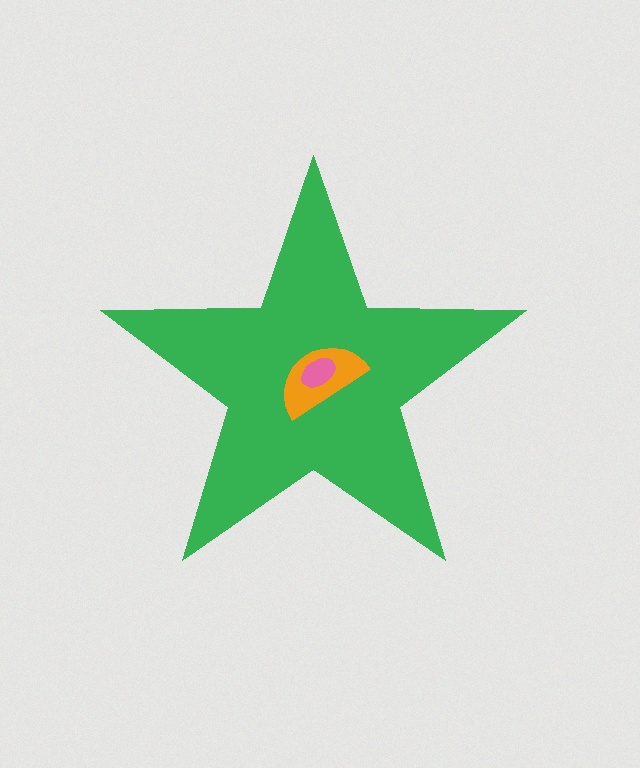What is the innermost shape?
The pink ellipse.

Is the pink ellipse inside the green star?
Yes.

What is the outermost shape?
The green star.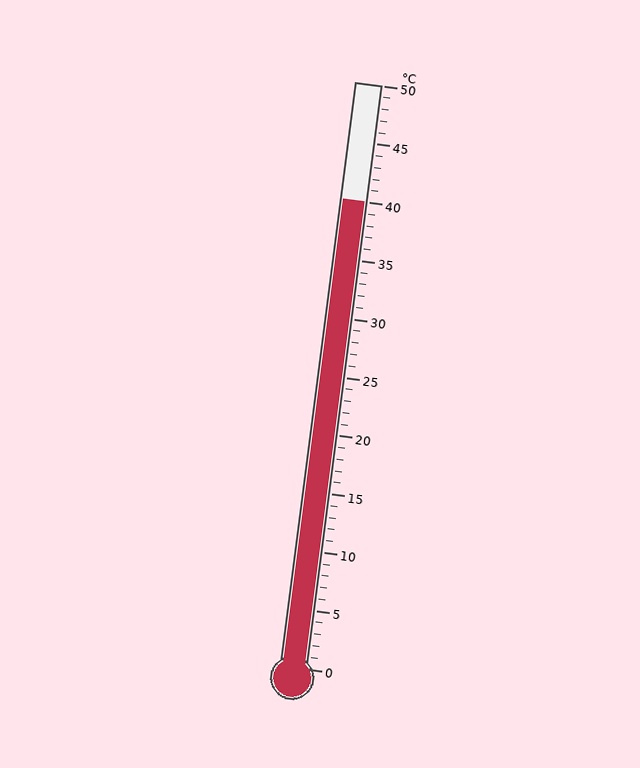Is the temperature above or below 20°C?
The temperature is above 20°C.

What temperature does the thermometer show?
The thermometer shows approximately 40°C.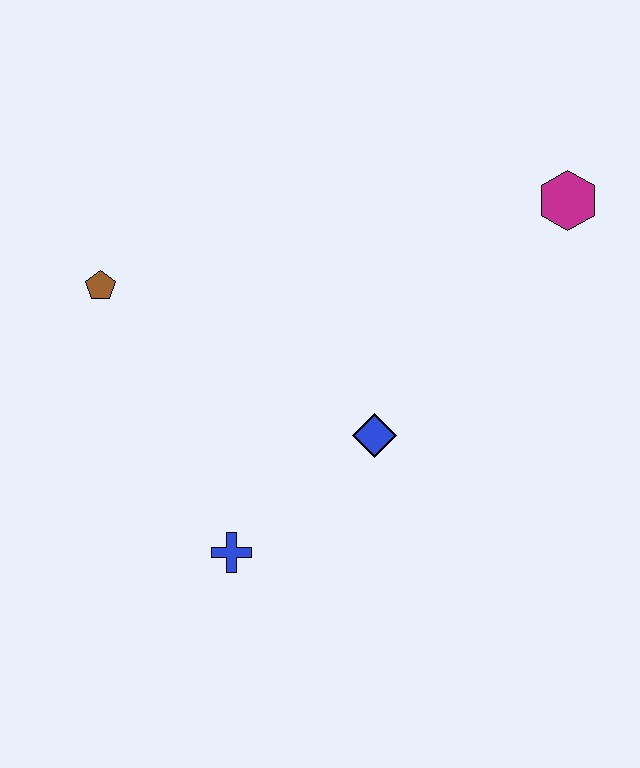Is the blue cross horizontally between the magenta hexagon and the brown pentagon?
Yes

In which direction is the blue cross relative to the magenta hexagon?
The blue cross is below the magenta hexagon.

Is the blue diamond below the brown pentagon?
Yes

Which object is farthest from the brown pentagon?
The magenta hexagon is farthest from the brown pentagon.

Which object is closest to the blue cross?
The blue diamond is closest to the blue cross.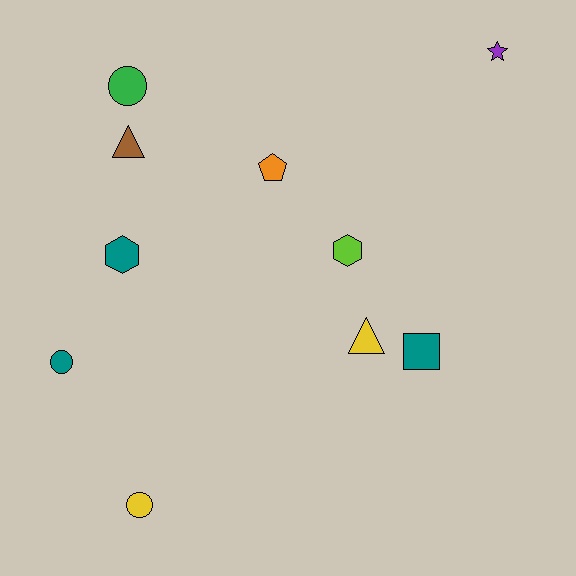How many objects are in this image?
There are 10 objects.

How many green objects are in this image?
There is 1 green object.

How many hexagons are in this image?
There are 2 hexagons.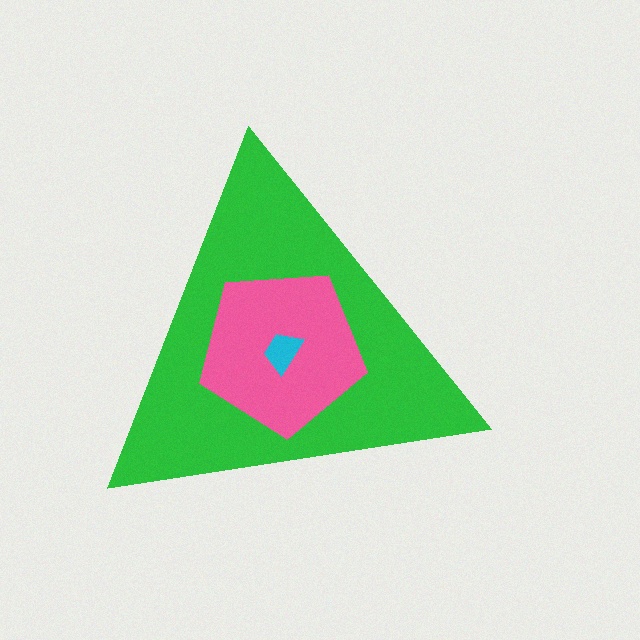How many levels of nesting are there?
3.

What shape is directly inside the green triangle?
The pink pentagon.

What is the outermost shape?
The green triangle.